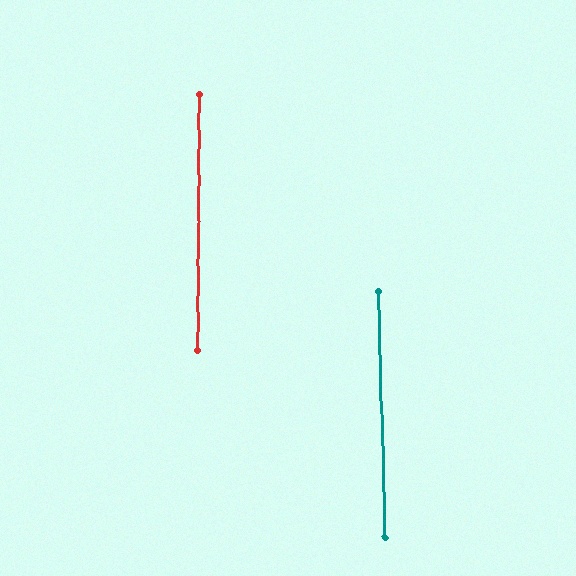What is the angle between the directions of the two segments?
Approximately 2 degrees.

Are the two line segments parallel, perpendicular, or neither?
Parallel — their directions differ by only 1.7°.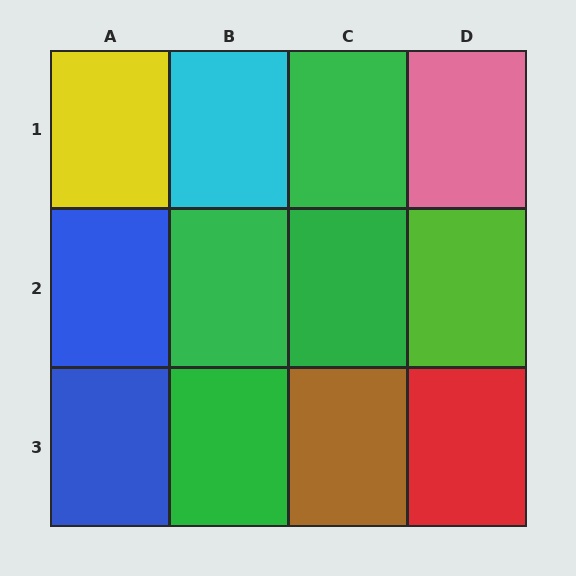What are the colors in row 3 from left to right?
Blue, green, brown, red.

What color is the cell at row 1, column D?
Pink.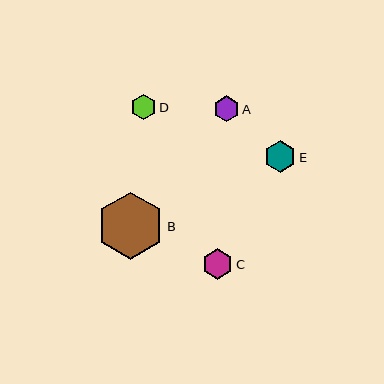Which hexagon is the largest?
Hexagon B is the largest with a size of approximately 67 pixels.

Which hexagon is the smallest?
Hexagon D is the smallest with a size of approximately 25 pixels.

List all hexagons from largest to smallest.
From largest to smallest: B, E, C, A, D.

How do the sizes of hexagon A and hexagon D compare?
Hexagon A and hexagon D are approximately the same size.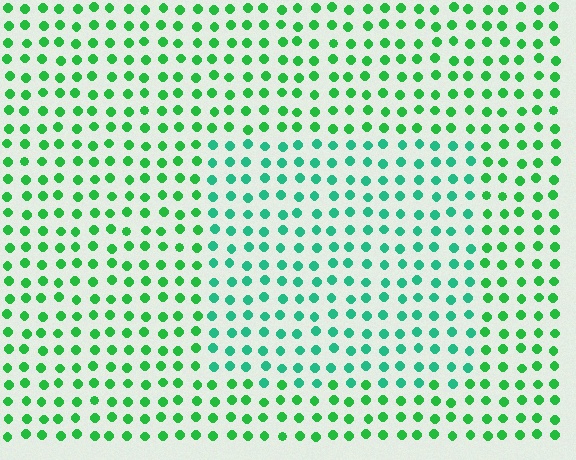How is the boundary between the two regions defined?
The boundary is defined purely by a slight shift in hue (about 29 degrees). Spacing, size, and orientation are identical on both sides.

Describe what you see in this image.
The image is filled with small green elements in a uniform arrangement. A rectangle-shaped region is visible where the elements are tinted to a slightly different hue, forming a subtle color boundary.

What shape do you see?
I see a rectangle.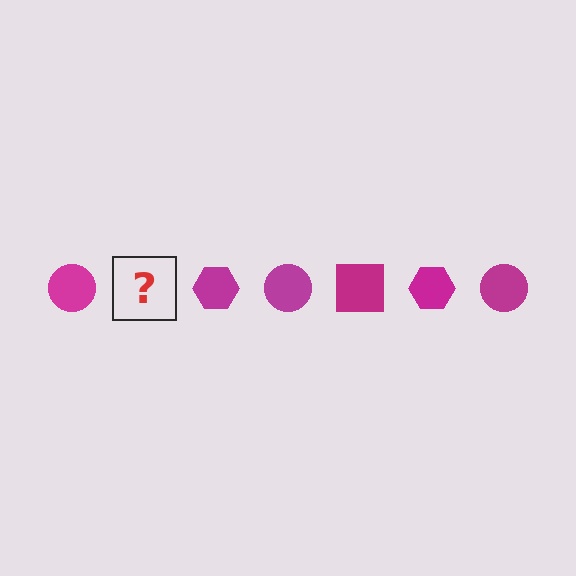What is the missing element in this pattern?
The missing element is a magenta square.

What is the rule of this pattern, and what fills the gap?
The rule is that the pattern cycles through circle, square, hexagon shapes in magenta. The gap should be filled with a magenta square.